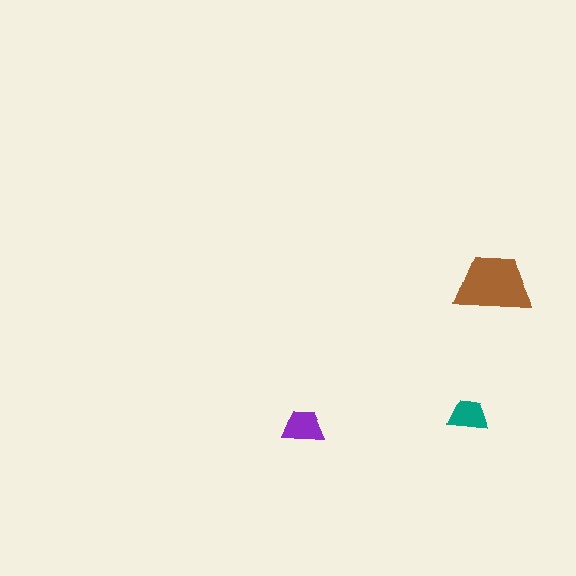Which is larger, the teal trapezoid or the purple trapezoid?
The purple one.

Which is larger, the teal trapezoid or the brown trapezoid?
The brown one.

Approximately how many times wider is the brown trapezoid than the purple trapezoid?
About 2 times wider.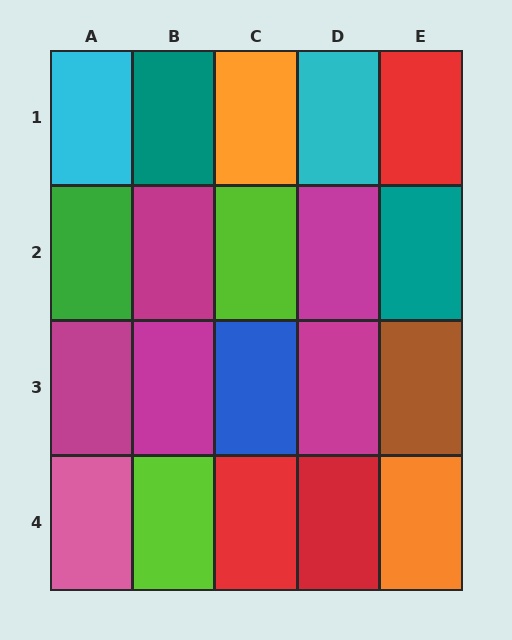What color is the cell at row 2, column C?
Lime.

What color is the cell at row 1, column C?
Orange.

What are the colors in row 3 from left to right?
Magenta, magenta, blue, magenta, brown.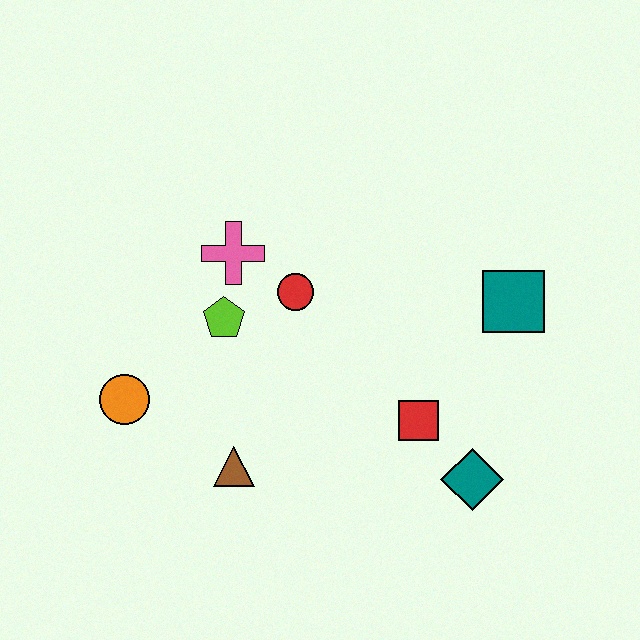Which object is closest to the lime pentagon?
The pink cross is closest to the lime pentagon.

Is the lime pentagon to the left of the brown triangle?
Yes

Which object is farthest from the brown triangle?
The teal square is farthest from the brown triangle.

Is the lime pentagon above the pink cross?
No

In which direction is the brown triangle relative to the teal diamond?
The brown triangle is to the left of the teal diamond.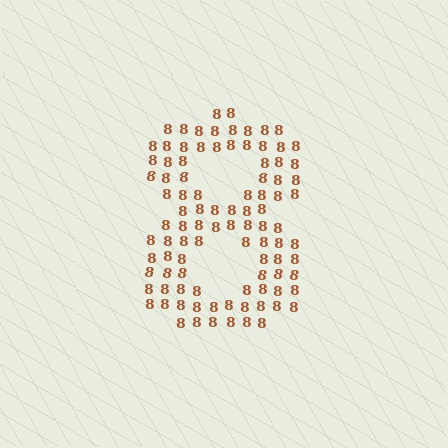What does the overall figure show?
The overall figure shows the digit 8.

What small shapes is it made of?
It is made of small digit 8's.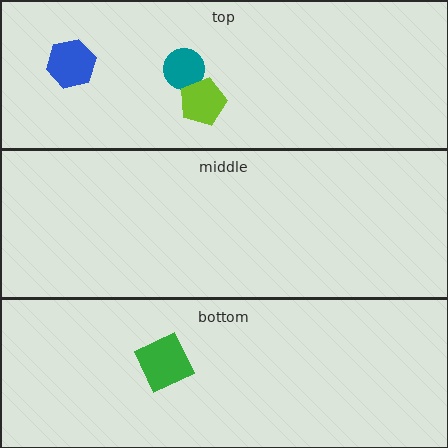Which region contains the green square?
The bottom region.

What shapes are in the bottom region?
The green square.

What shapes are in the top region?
The teal circle, the lime pentagon, the blue hexagon.